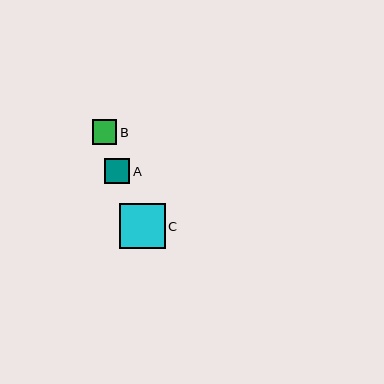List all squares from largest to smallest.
From largest to smallest: C, A, B.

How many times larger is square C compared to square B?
Square C is approximately 1.9 times the size of square B.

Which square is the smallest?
Square B is the smallest with a size of approximately 24 pixels.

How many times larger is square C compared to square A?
Square C is approximately 1.8 times the size of square A.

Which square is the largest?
Square C is the largest with a size of approximately 45 pixels.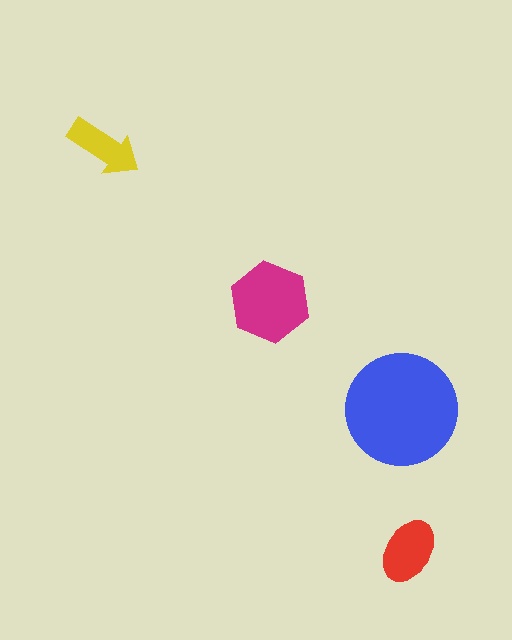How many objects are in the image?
There are 4 objects in the image.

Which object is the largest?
The blue circle.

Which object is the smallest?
The yellow arrow.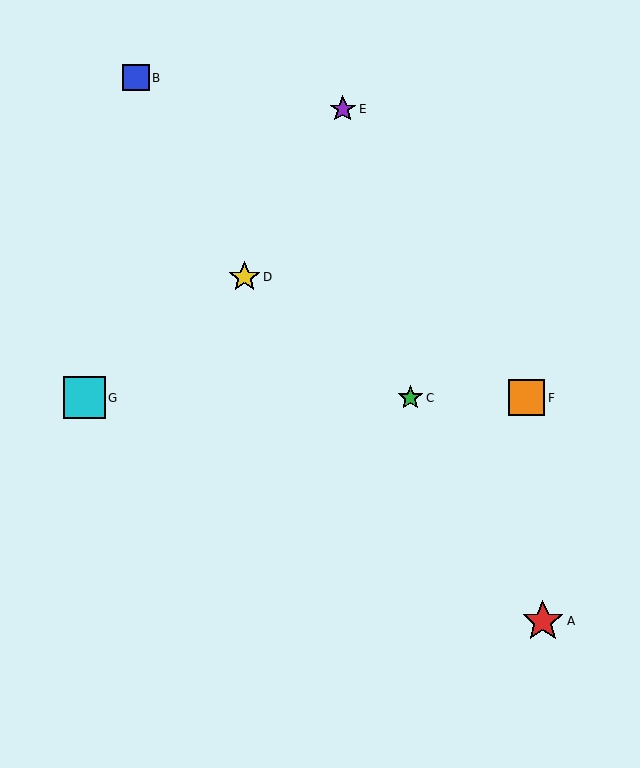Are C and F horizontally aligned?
Yes, both are at y≈398.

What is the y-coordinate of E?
Object E is at y≈109.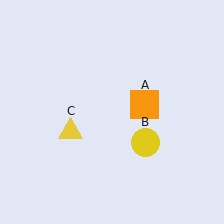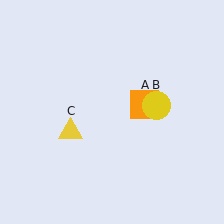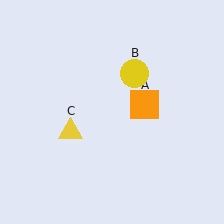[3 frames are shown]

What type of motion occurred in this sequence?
The yellow circle (object B) rotated counterclockwise around the center of the scene.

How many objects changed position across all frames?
1 object changed position: yellow circle (object B).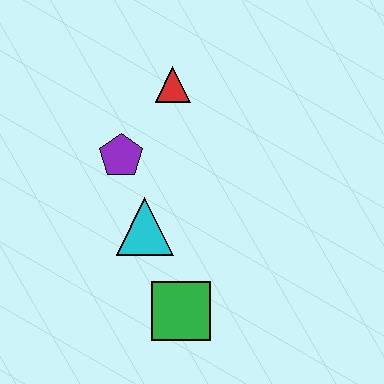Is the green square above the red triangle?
No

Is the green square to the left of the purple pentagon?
No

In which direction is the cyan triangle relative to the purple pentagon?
The cyan triangle is below the purple pentagon.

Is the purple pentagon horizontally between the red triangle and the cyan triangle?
No